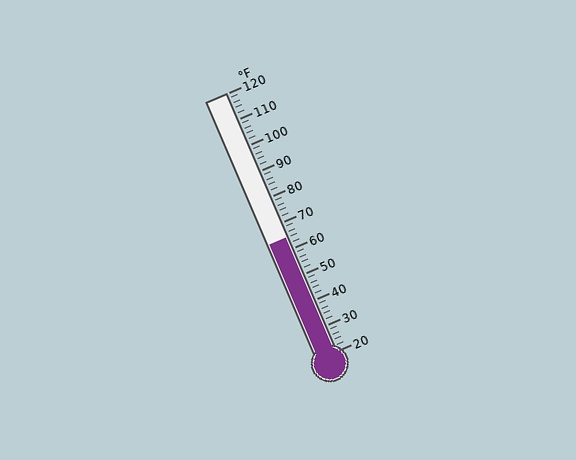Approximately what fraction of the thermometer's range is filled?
The thermometer is filled to approximately 45% of its range.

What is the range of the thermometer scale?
The thermometer scale ranges from 20°F to 120°F.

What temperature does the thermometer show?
The thermometer shows approximately 64°F.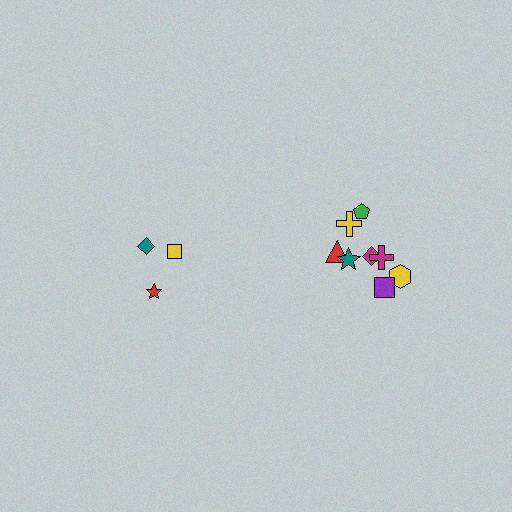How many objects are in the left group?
There are 3 objects.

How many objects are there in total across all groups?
There are 11 objects.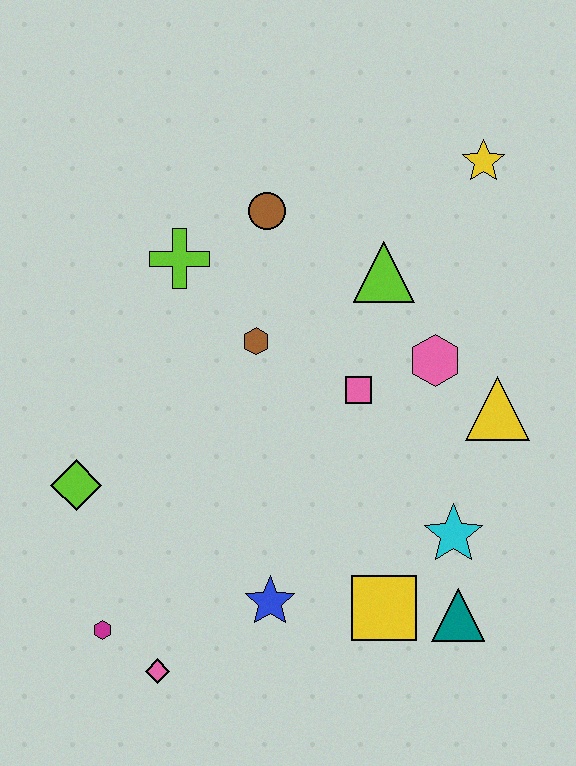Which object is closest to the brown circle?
The lime cross is closest to the brown circle.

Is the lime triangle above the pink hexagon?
Yes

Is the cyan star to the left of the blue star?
No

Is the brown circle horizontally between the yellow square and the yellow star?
No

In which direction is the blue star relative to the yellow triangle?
The blue star is to the left of the yellow triangle.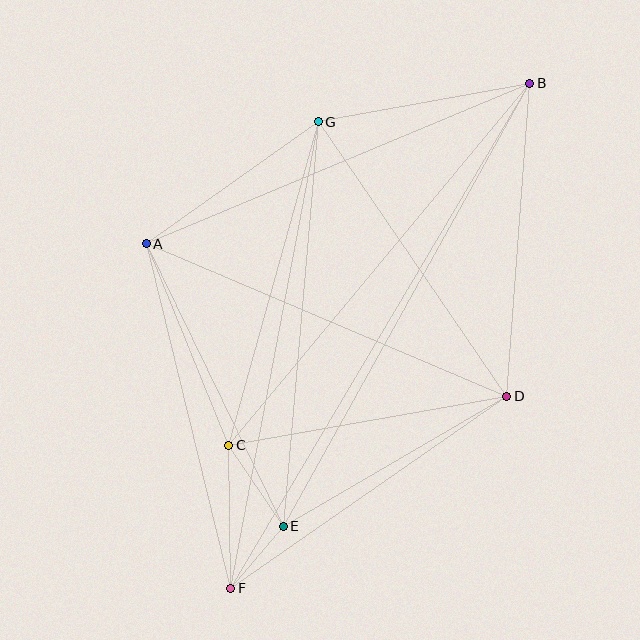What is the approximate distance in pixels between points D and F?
The distance between D and F is approximately 336 pixels.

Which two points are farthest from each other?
Points B and F are farthest from each other.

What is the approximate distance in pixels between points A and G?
The distance between A and G is approximately 211 pixels.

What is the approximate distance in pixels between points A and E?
The distance between A and E is approximately 314 pixels.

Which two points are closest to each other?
Points E and F are closest to each other.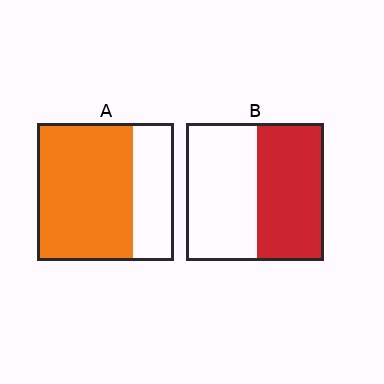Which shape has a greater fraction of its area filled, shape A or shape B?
Shape A.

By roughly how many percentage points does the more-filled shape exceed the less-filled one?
By roughly 20 percentage points (A over B).